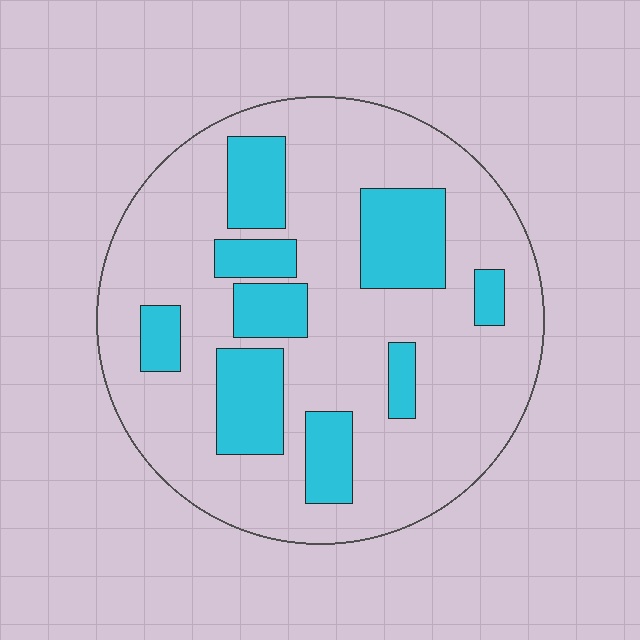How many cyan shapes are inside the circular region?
9.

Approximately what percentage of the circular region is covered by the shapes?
Approximately 25%.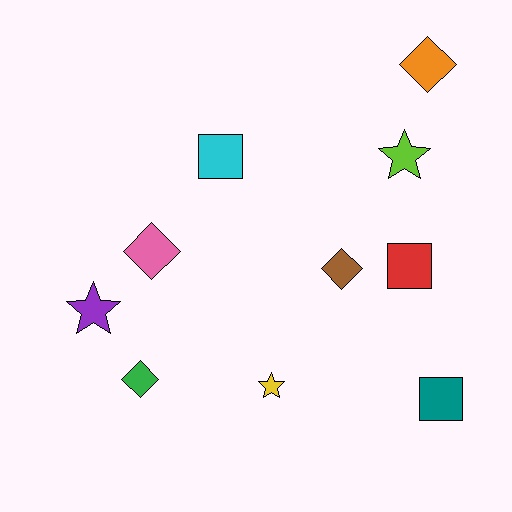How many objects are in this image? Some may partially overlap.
There are 10 objects.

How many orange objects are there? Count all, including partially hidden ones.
There is 1 orange object.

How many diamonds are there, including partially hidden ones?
There are 4 diamonds.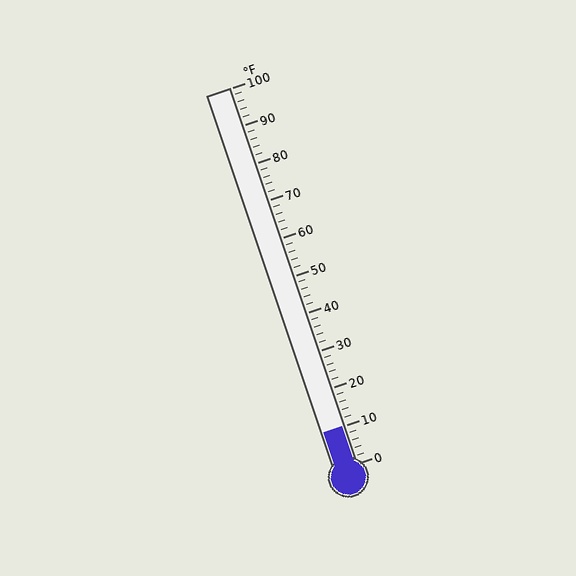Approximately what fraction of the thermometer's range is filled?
The thermometer is filled to approximately 10% of its range.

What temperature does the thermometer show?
The thermometer shows approximately 10°F.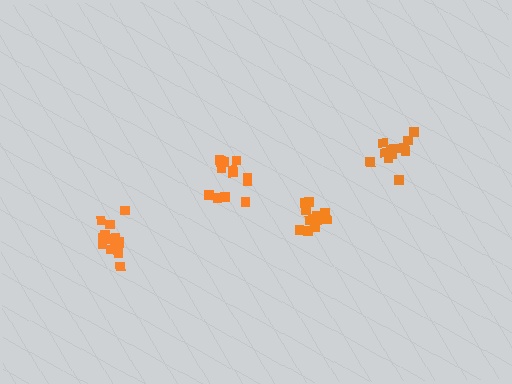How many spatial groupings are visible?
There are 4 spatial groupings.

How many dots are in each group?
Group 1: 13 dots, Group 2: 16 dots, Group 3: 13 dots, Group 4: 17 dots (59 total).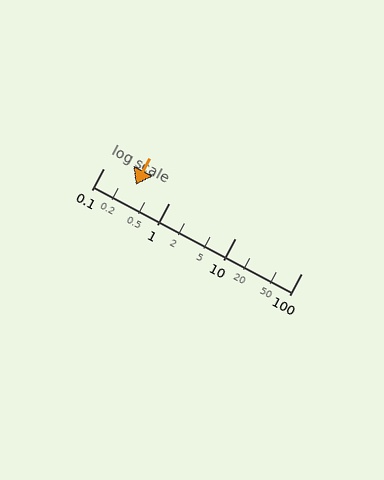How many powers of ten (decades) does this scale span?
The scale spans 3 decades, from 0.1 to 100.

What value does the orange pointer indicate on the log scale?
The pointer indicates approximately 0.31.